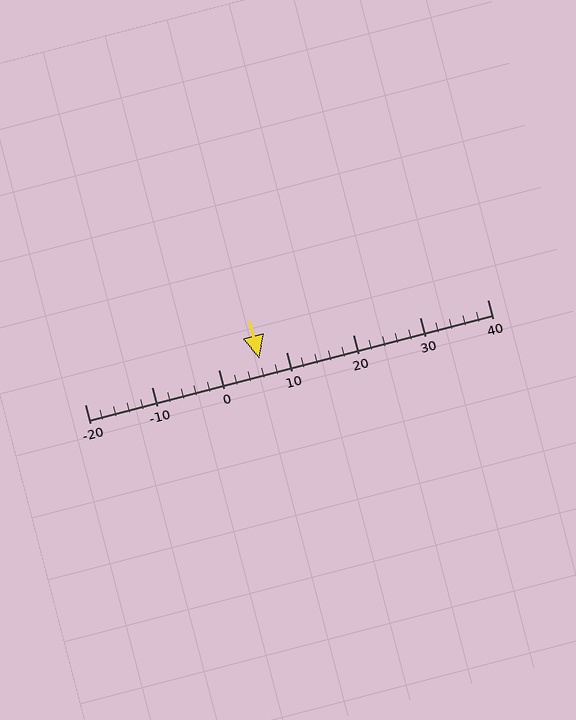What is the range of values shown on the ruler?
The ruler shows values from -20 to 40.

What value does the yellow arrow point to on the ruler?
The yellow arrow points to approximately 6.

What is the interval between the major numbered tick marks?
The major tick marks are spaced 10 units apart.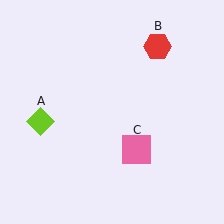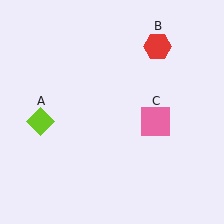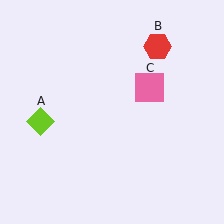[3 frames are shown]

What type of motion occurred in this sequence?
The pink square (object C) rotated counterclockwise around the center of the scene.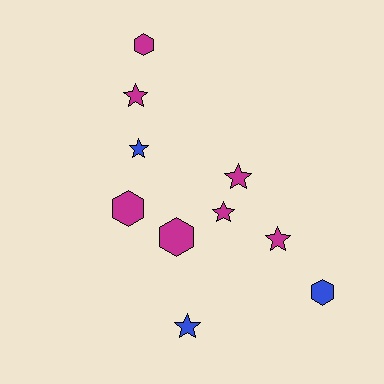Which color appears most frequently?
Magenta, with 7 objects.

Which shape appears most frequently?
Star, with 6 objects.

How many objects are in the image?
There are 10 objects.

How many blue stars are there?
There are 2 blue stars.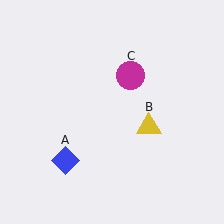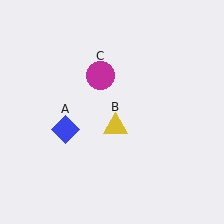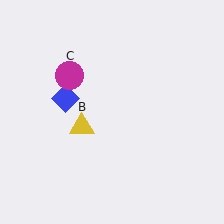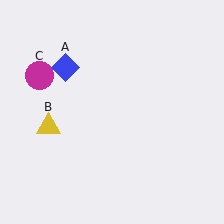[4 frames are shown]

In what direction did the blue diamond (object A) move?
The blue diamond (object A) moved up.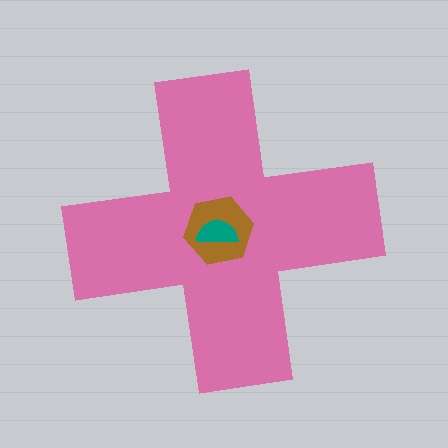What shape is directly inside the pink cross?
The brown hexagon.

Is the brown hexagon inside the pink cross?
Yes.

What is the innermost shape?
The teal semicircle.